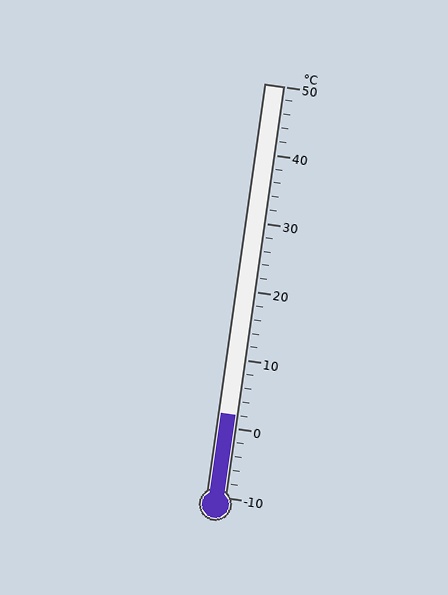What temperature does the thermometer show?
The thermometer shows approximately 2°C.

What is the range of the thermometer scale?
The thermometer scale ranges from -10°C to 50°C.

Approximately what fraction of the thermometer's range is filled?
The thermometer is filled to approximately 20% of its range.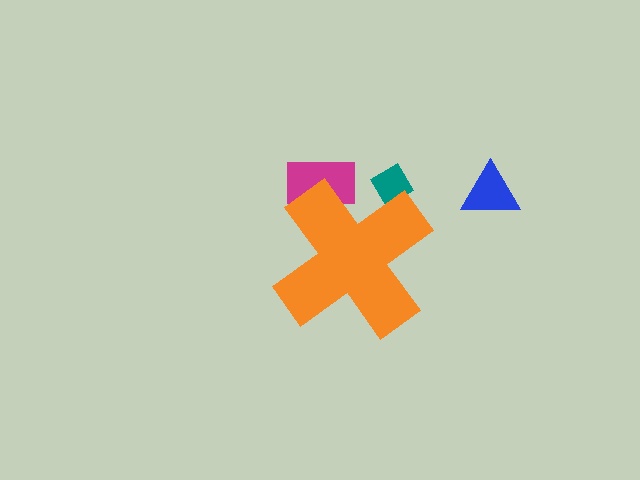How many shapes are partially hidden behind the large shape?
2 shapes are partially hidden.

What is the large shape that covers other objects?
An orange cross.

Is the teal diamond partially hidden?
Yes, the teal diamond is partially hidden behind the orange cross.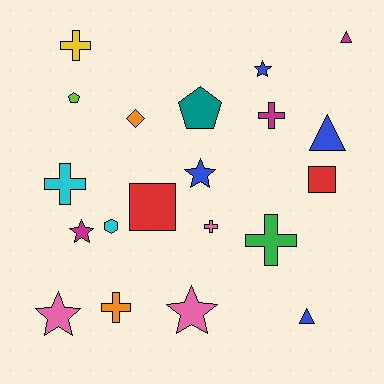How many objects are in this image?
There are 20 objects.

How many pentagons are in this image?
There are 2 pentagons.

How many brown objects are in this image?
There are no brown objects.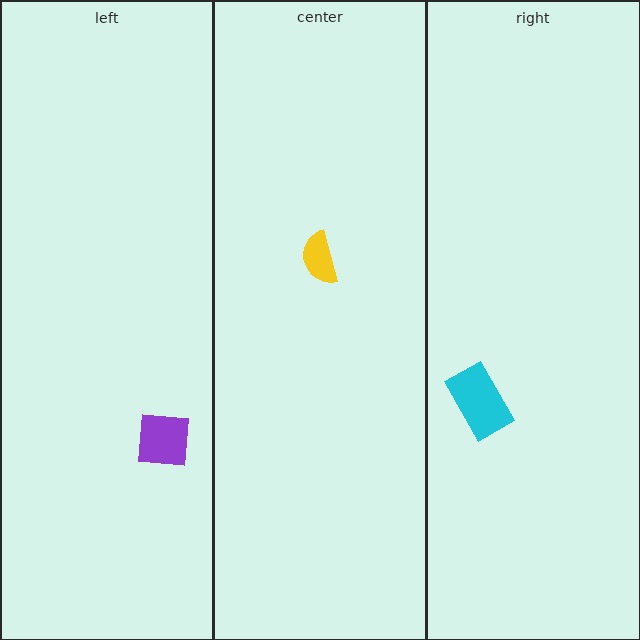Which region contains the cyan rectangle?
The right region.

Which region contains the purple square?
The left region.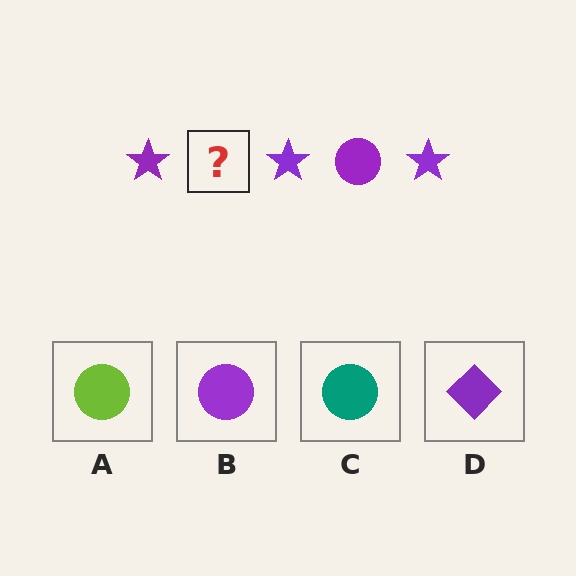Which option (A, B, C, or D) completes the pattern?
B.